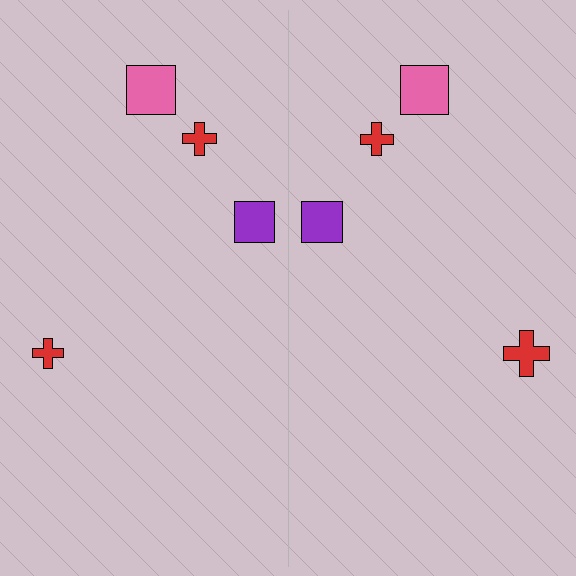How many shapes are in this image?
There are 8 shapes in this image.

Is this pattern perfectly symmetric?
No, the pattern is not perfectly symmetric. The red cross on the right side has a different size than its mirror counterpart.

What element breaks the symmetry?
The red cross on the right side has a different size than its mirror counterpart.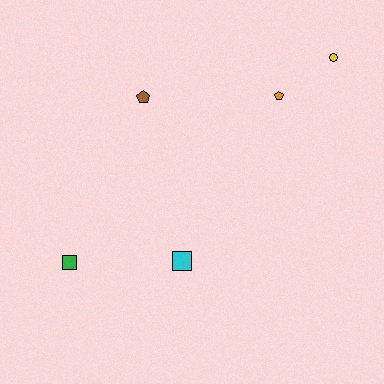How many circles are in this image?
There is 1 circle.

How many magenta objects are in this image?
There are no magenta objects.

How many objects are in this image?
There are 5 objects.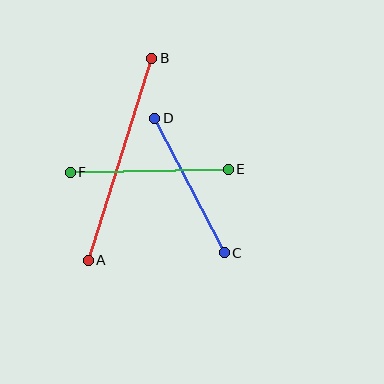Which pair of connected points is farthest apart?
Points A and B are farthest apart.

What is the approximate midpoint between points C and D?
The midpoint is at approximately (189, 186) pixels.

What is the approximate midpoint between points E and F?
The midpoint is at approximately (149, 171) pixels.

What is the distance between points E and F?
The distance is approximately 158 pixels.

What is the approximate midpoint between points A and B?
The midpoint is at approximately (120, 159) pixels.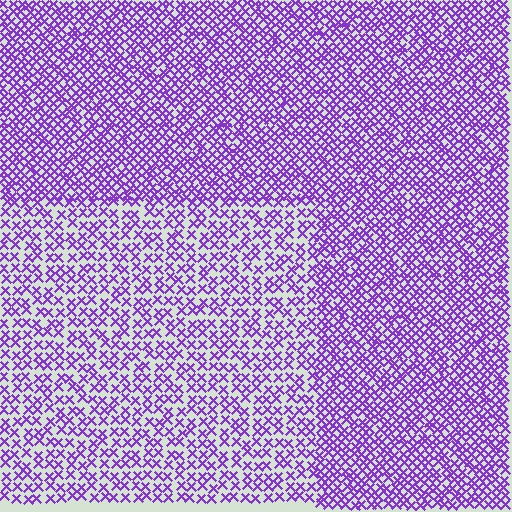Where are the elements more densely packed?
The elements are more densely packed outside the rectangle boundary.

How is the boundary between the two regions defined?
The boundary is defined by a change in element density (approximately 1.7x ratio). All elements are the same color, size, and shape.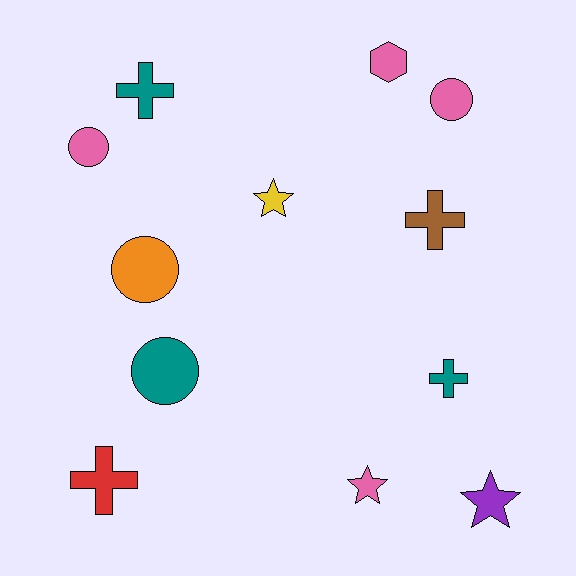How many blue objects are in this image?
There are no blue objects.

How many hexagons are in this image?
There is 1 hexagon.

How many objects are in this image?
There are 12 objects.